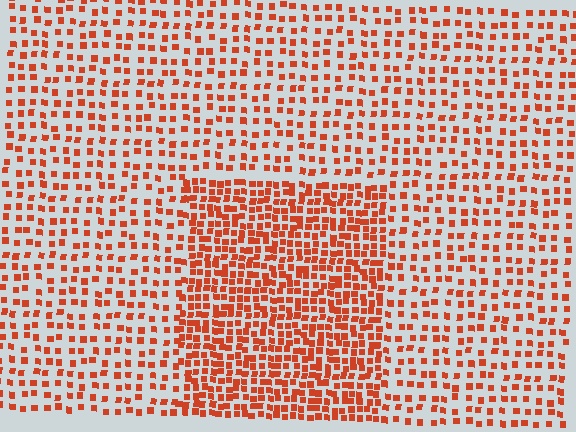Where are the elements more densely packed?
The elements are more densely packed inside the rectangle boundary.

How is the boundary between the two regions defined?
The boundary is defined by a change in element density (approximately 2.0x ratio). All elements are the same color, size, and shape.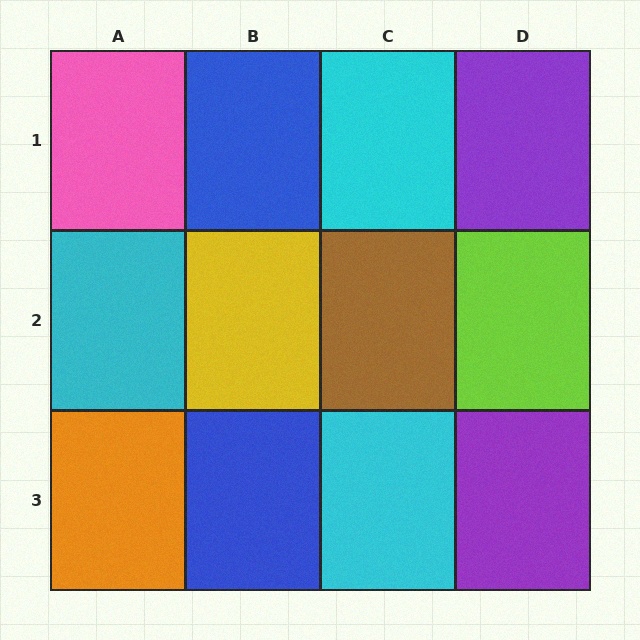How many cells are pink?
1 cell is pink.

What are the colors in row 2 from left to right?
Cyan, yellow, brown, lime.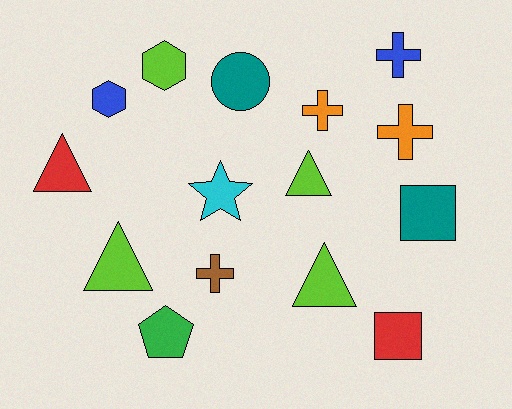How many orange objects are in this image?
There are 2 orange objects.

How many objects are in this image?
There are 15 objects.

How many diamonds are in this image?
There are no diamonds.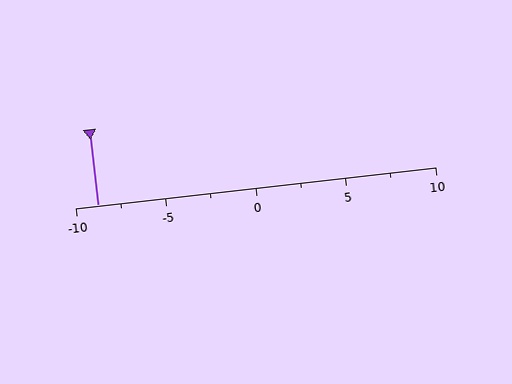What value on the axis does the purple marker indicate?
The marker indicates approximately -8.8.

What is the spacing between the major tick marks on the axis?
The major ticks are spaced 5 apart.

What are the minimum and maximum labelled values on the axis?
The axis runs from -10 to 10.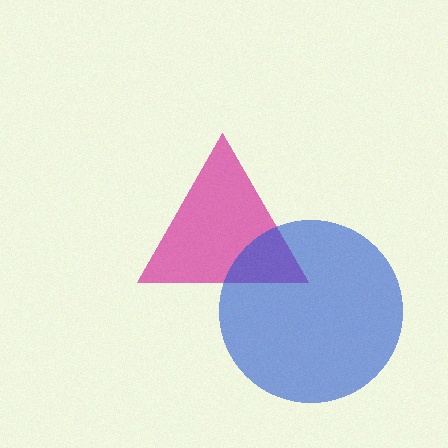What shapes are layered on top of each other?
The layered shapes are: a magenta triangle, a blue circle.